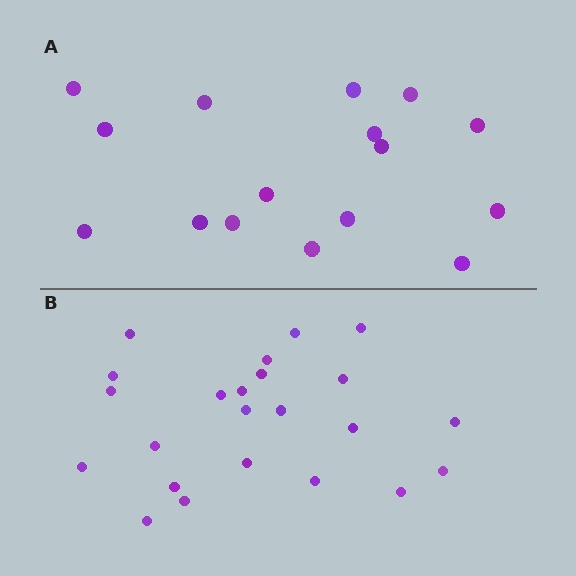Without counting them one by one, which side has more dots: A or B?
Region B (the bottom region) has more dots.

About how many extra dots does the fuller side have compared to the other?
Region B has roughly 8 or so more dots than region A.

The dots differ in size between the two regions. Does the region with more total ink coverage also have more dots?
No. Region A has more total ink coverage because its dots are larger, but region B actually contains more individual dots. Total area can be misleading — the number of items is what matters here.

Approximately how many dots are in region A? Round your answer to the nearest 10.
About 20 dots. (The exact count is 16, which rounds to 20.)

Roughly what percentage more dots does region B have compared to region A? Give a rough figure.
About 45% more.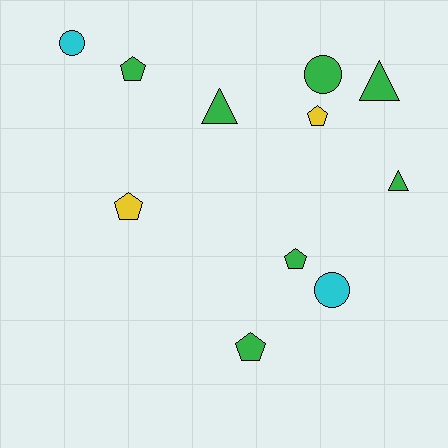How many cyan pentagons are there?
There are no cyan pentagons.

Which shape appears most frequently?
Pentagon, with 5 objects.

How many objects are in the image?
There are 11 objects.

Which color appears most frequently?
Green, with 7 objects.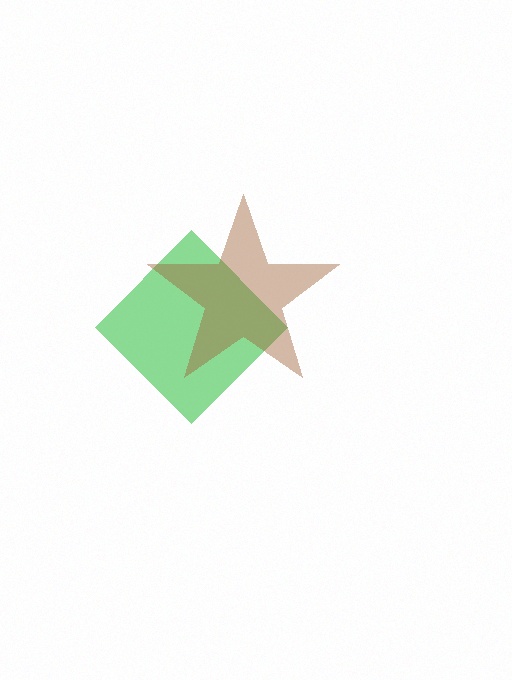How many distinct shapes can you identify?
There are 2 distinct shapes: a green diamond, a brown star.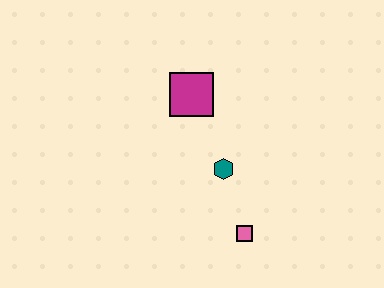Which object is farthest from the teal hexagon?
The magenta square is farthest from the teal hexagon.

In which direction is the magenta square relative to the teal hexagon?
The magenta square is above the teal hexagon.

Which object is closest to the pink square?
The teal hexagon is closest to the pink square.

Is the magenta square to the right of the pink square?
No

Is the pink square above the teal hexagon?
No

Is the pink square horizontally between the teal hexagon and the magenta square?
No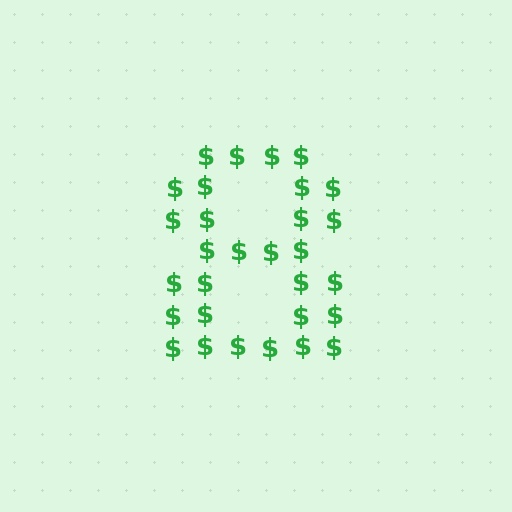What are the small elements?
The small elements are dollar signs.